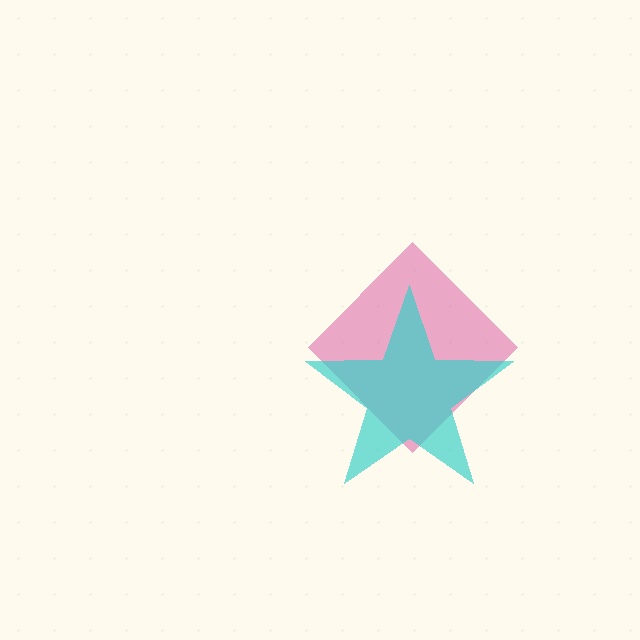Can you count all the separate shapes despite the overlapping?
Yes, there are 2 separate shapes.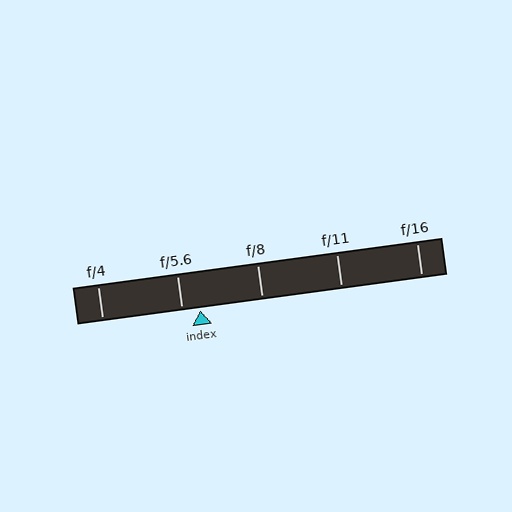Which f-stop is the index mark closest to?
The index mark is closest to f/5.6.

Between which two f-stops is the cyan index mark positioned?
The index mark is between f/5.6 and f/8.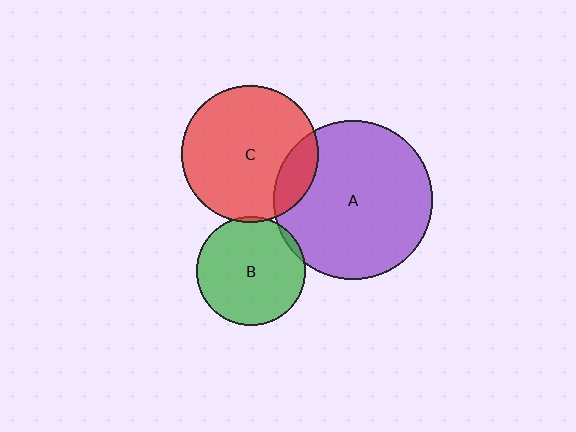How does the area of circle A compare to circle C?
Approximately 1.4 times.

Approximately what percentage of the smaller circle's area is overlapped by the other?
Approximately 5%.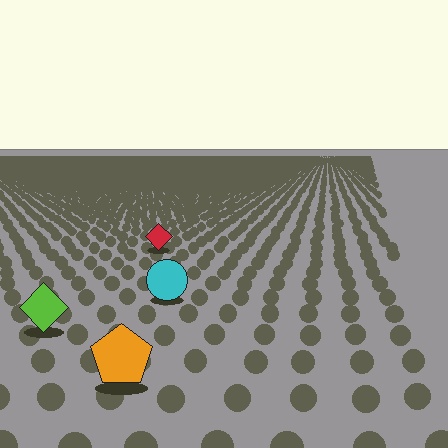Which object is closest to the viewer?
The orange pentagon is closest. The texture marks near it are larger and more spread out.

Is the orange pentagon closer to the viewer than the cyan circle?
Yes. The orange pentagon is closer — you can tell from the texture gradient: the ground texture is coarser near it.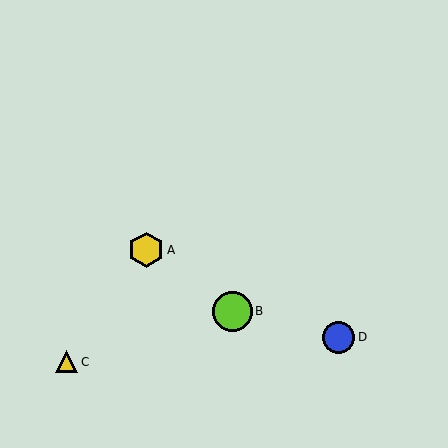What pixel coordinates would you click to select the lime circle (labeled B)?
Click at (232, 311) to select the lime circle B.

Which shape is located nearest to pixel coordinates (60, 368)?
The yellow triangle (labeled C) at (67, 362) is nearest to that location.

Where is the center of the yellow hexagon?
The center of the yellow hexagon is at (146, 250).